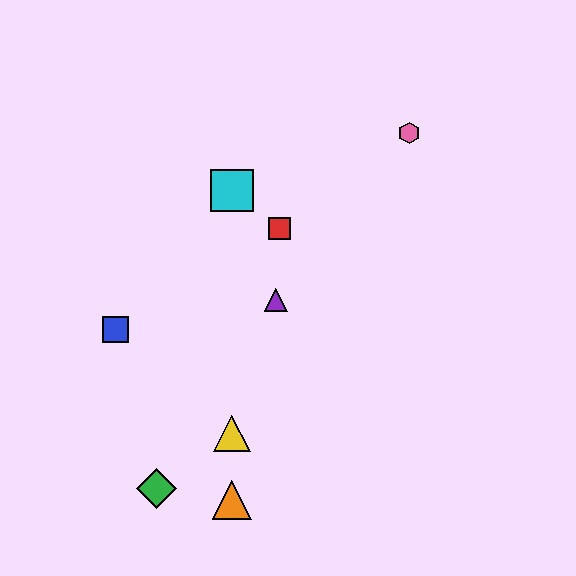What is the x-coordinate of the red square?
The red square is at x≈280.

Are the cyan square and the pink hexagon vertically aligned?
No, the cyan square is at x≈232 and the pink hexagon is at x≈409.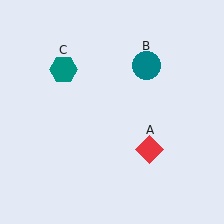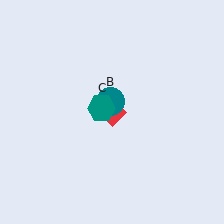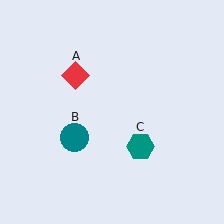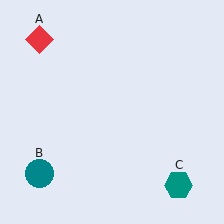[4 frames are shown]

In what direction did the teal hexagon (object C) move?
The teal hexagon (object C) moved down and to the right.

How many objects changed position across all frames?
3 objects changed position: red diamond (object A), teal circle (object B), teal hexagon (object C).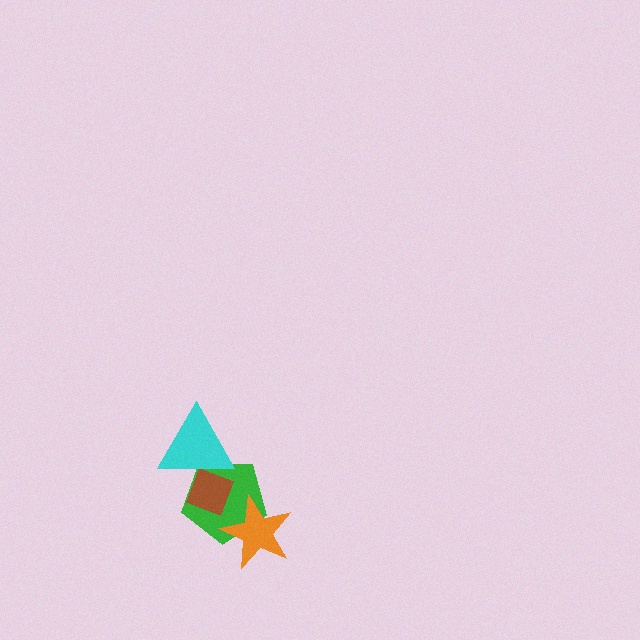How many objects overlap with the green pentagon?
3 objects overlap with the green pentagon.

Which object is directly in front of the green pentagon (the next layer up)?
The brown diamond is directly in front of the green pentagon.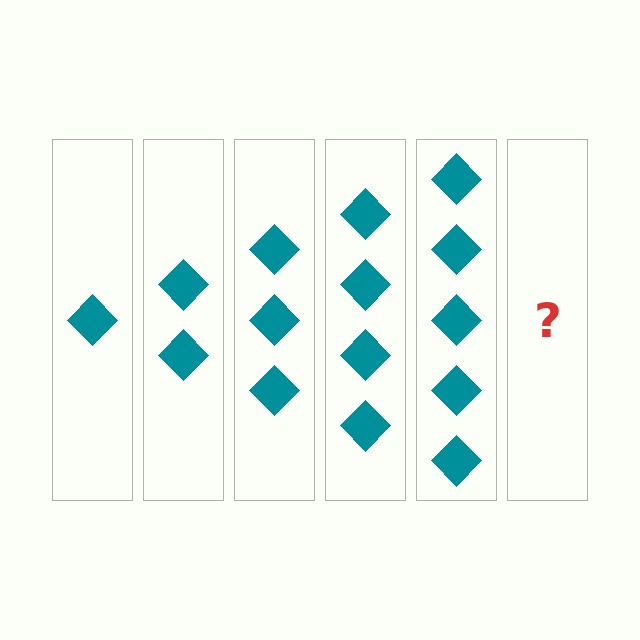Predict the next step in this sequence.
The next step is 6 diamonds.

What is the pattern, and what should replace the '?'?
The pattern is that each step adds one more diamond. The '?' should be 6 diamonds.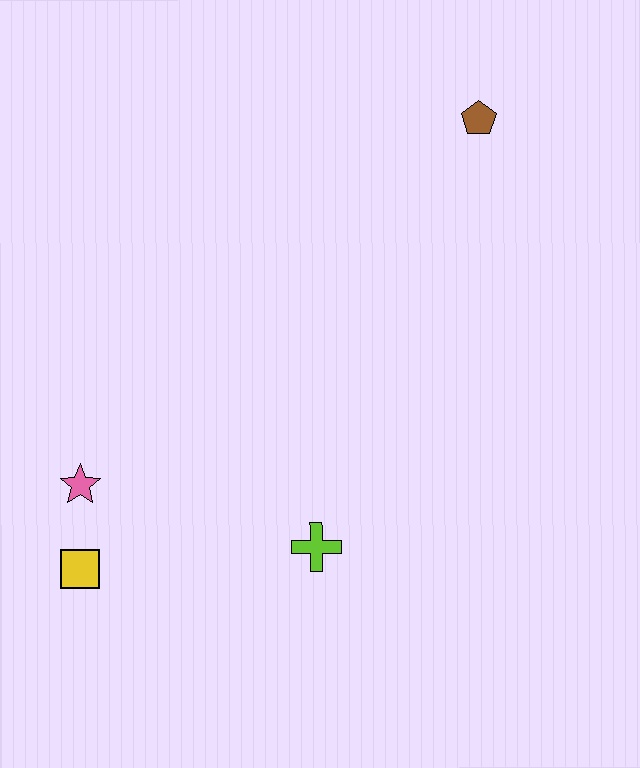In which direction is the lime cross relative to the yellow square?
The lime cross is to the right of the yellow square.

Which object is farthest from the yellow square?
The brown pentagon is farthest from the yellow square.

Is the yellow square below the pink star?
Yes